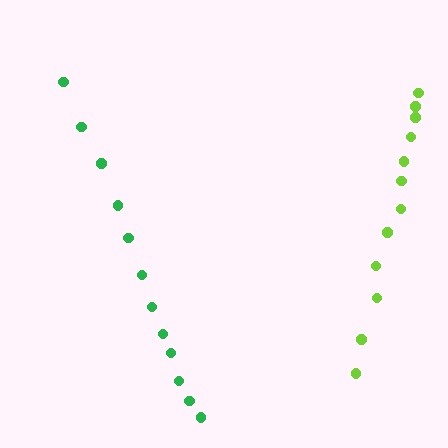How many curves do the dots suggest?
There are 2 distinct paths.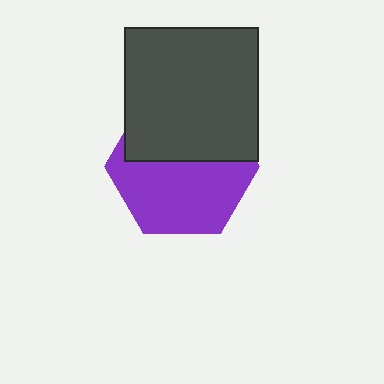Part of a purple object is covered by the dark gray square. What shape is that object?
It is a hexagon.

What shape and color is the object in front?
The object in front is a dark gray square.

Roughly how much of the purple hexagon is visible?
About half of it is visible (roughly 56%).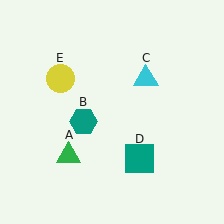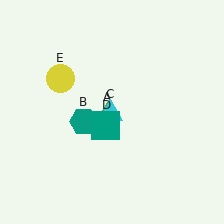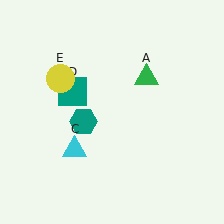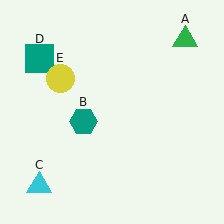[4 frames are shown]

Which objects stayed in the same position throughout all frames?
Teal hexagon (object B) and yellow circle (object E) remained stationary.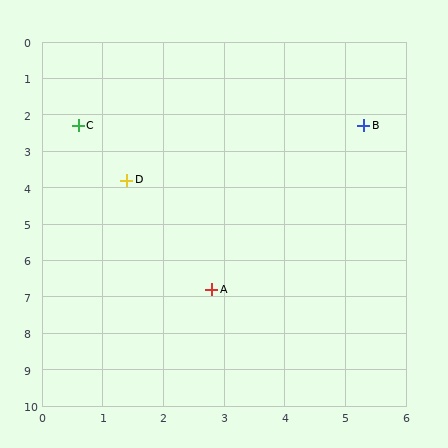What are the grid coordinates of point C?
Point C is at approximately (0.6, 2.3).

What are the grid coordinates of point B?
Point B is at approximately (5.3, 2.3).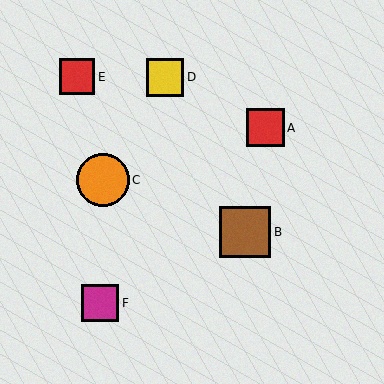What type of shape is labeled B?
Shape B is a brown square.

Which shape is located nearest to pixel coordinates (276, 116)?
The red square (labeled A) at (265, 128) is nearest to that location.